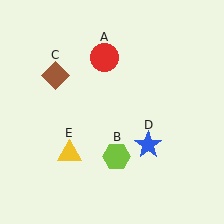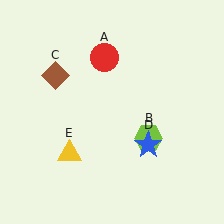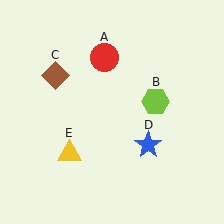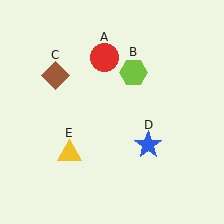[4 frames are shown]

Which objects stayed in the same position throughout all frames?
Red circle (object A) and brown diamond (object C) and blue star (object D) and yellow triangle (object E) remained stationary.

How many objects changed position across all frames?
1 object changed position: lime hexagon (object B).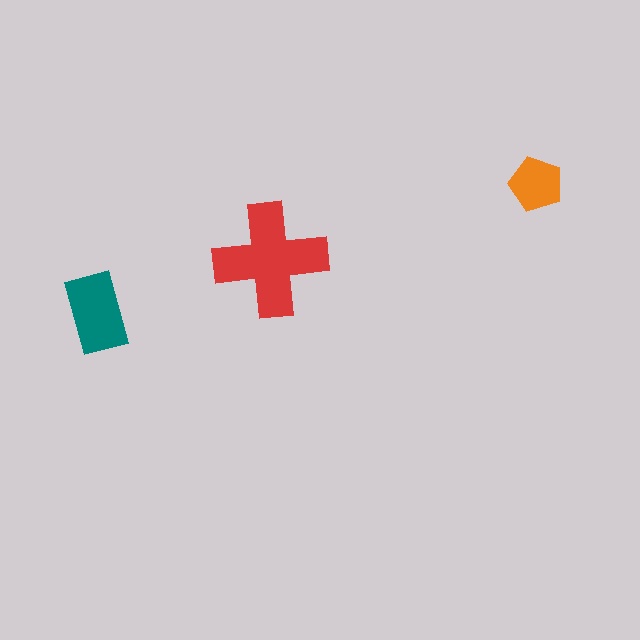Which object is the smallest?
The orange pentagon.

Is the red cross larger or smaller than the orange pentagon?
Larger.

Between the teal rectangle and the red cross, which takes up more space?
The red cross.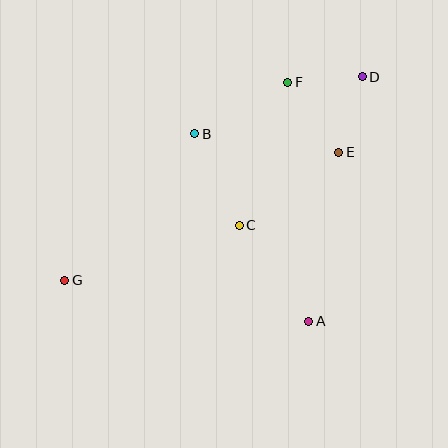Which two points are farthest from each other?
Points D and G are farthest from each other.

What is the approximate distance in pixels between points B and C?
The distance between B and C is approximately 102 pixels.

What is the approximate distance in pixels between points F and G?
The distance between F and G is approximately 298 pixels.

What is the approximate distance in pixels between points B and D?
The distance between B and D is approximately 177 pixels.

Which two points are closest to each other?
Points D and F are closest to each other.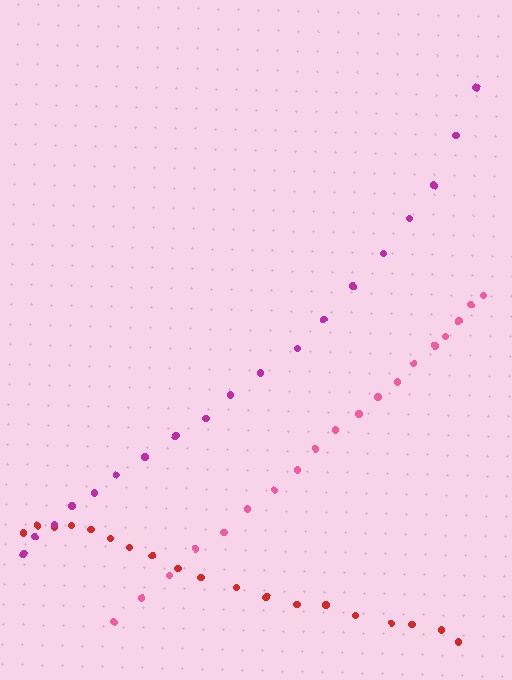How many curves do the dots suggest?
There are 3 distinct paths.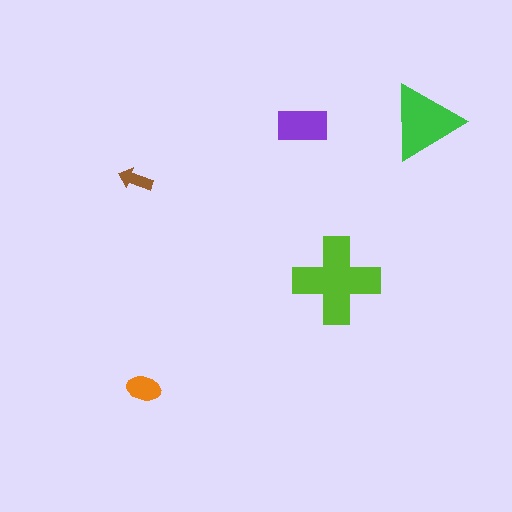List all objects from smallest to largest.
The brown arrow, the orange ellipse, the purple rectangle, the green triangle, the lime cross.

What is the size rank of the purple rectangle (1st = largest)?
3rd.